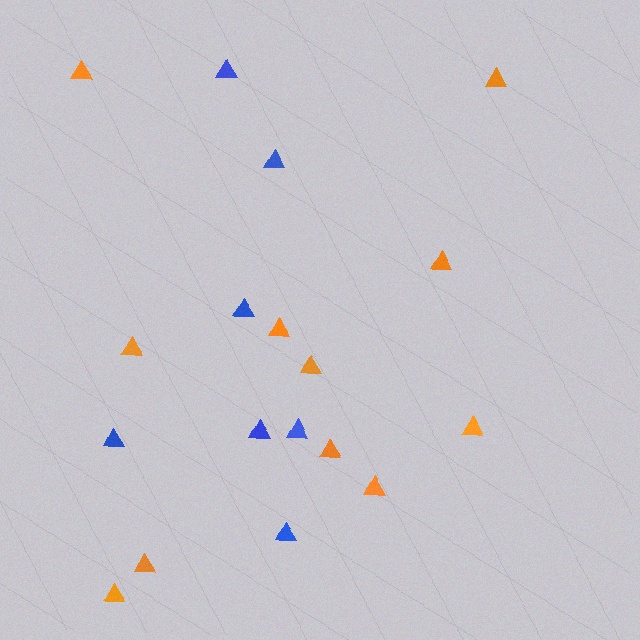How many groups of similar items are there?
There are 2 groups: one group of blue triangles (7) and one group of orange triangles (11).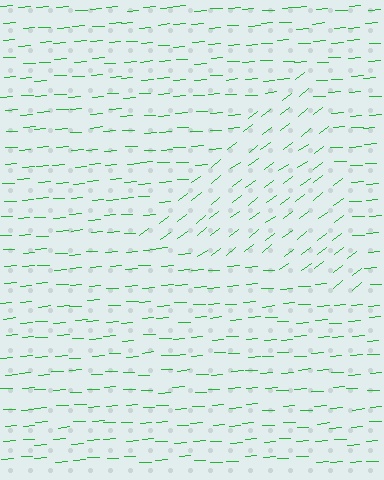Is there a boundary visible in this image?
Yes, there is a texture boundary formed by a change in line orientation.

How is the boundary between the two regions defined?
The boundary is defined purely by a change in line orientation (approximately 34 degrees difference). All lines are the same color and thickness.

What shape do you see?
I see a triangle.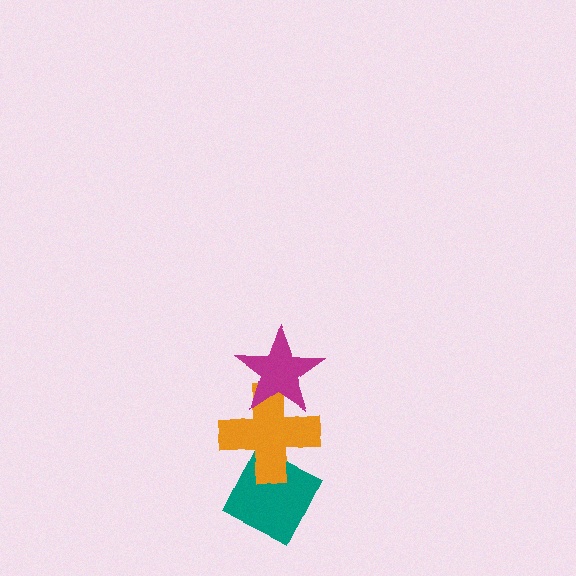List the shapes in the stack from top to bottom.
From top to bottom: the magenta star, the orange cross, the teal diamond.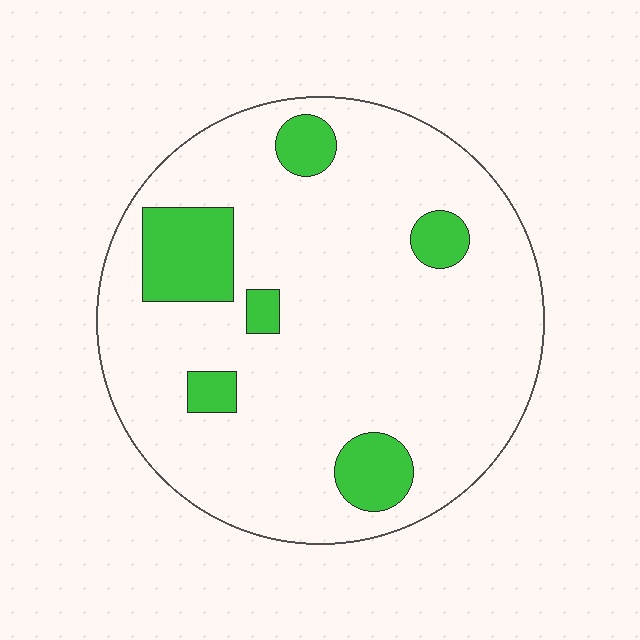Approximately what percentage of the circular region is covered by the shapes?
Approximately 15%.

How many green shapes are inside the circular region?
6.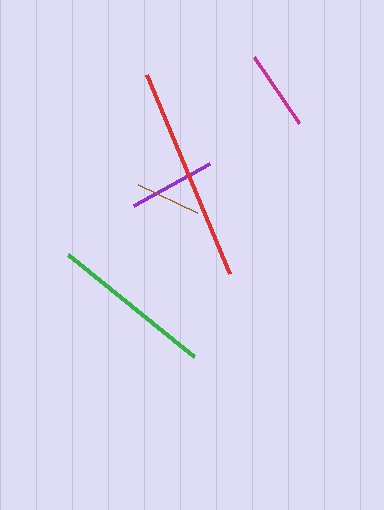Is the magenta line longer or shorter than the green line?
The green line is longer than the magenta line.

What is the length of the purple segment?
The purple segment is approximately 87 pixels long.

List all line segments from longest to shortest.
From longest to shortest: red, green, purple, magenta, brown.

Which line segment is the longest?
The red line is the longest at approximately 216 pixels.